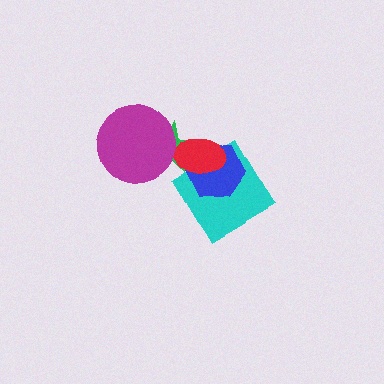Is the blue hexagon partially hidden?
Yes, it is partially covered by another shape.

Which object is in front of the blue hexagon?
The red ellipse is in front of the blue hexagon.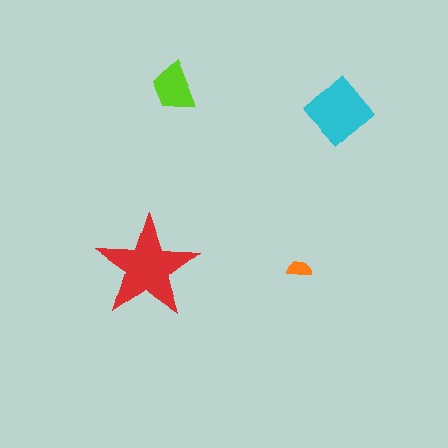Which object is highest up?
The lime trapezoid is topmost.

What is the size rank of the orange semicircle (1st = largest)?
4th.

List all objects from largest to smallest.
The red star, the cyan diamond, the lime trapezoid, the orange semicircle.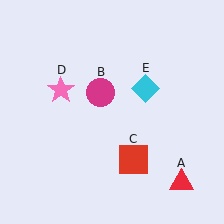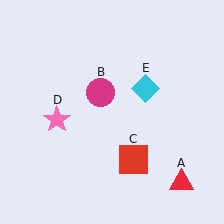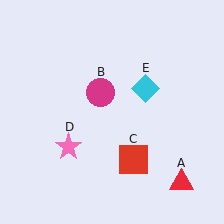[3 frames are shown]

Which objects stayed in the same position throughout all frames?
Red triangle (object A) and magenta circle (object B) and red square (object C) and cyan diamond (object E) remained stationary.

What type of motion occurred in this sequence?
The pink star (object D) rotated counterclockwise around the center of the scene.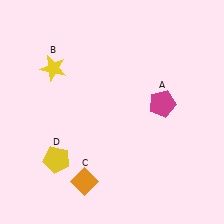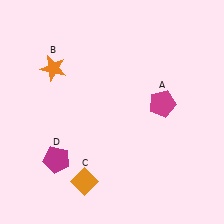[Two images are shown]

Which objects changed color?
B changed from yellow to orange. D changed from yellow to magenta.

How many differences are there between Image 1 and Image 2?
There are 2 differences between the two images.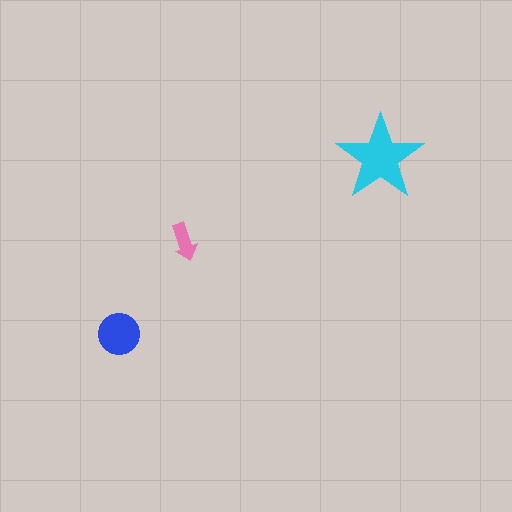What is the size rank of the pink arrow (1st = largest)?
3rd.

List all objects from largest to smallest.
The cyan star, the blue circle, the pink arrow.